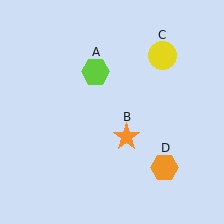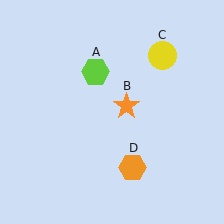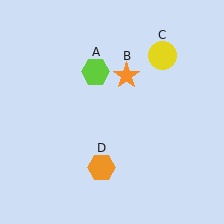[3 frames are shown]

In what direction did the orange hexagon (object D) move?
The orange hexagon (object D) moved left.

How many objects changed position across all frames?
2 objects changed position: orange star (object B), orange hexagon (object D).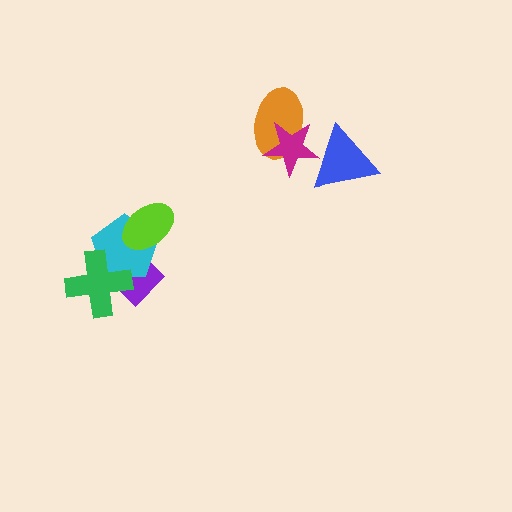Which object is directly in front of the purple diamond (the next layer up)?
The cyan pentagon is directly in front of the purple diamond.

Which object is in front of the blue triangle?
The magenta star is in front of the blue triangle.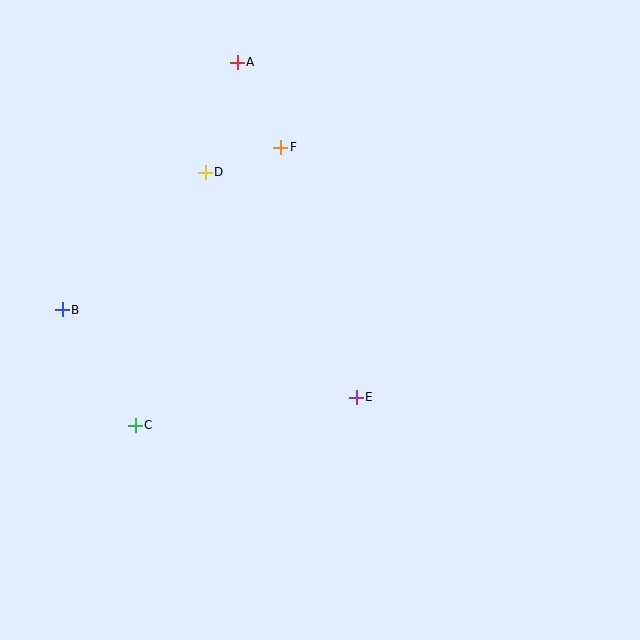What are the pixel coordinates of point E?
Point E is at (356, 397).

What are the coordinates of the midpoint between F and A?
The midpoint between F and A is at (259, 105).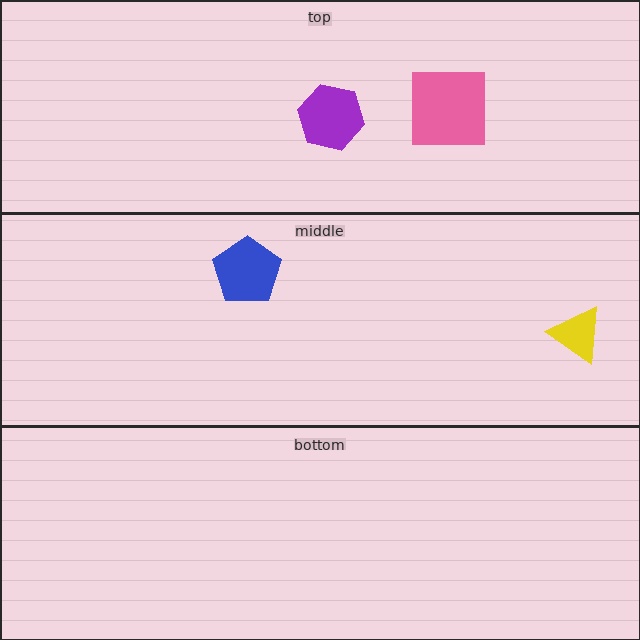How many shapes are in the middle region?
2.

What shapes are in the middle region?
The yellow triangle, the blue pentagon.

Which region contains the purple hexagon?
The top region.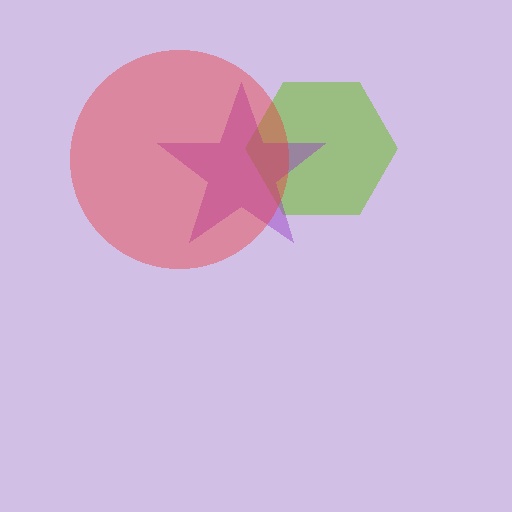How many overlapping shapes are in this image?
There are 3 overlapping shapes in the image.